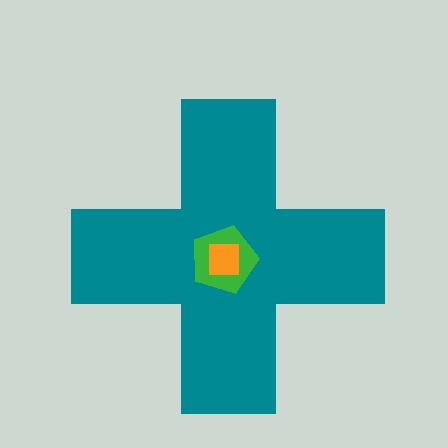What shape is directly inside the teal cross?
The green pentagon.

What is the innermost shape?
The orange square.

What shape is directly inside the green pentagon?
The orange square.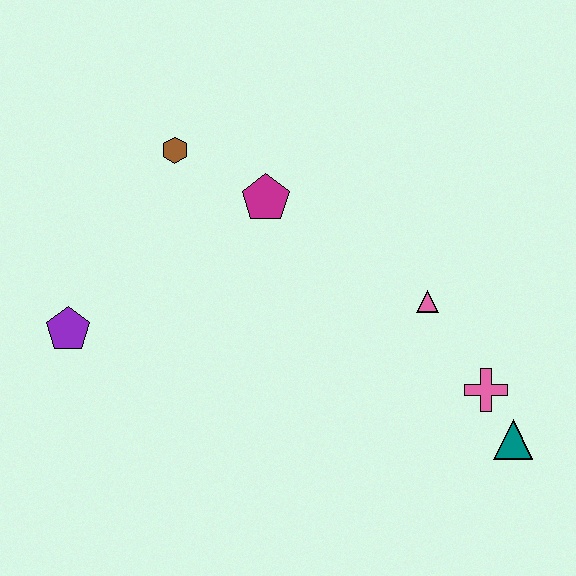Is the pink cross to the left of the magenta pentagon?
No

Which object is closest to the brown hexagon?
The magenta pentagon is closest to the brown hexagon.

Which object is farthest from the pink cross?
The purple pentagon is farthest from the pink cross.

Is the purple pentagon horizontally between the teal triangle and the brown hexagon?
No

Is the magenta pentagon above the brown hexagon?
No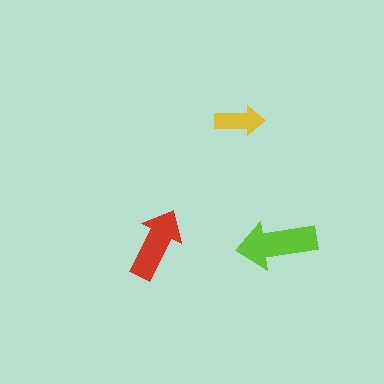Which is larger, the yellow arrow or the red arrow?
The red one.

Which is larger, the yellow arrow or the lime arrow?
The lime one.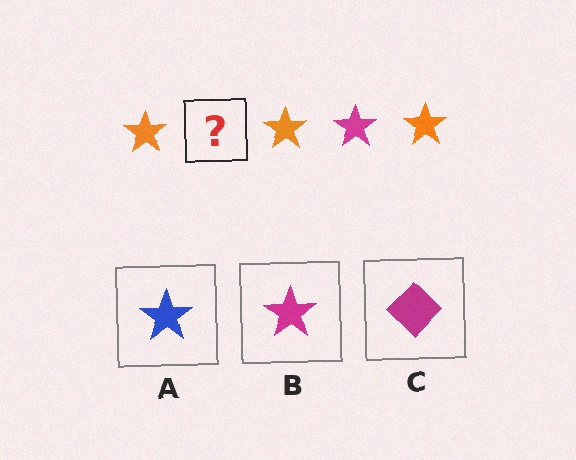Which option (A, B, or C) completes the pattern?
B.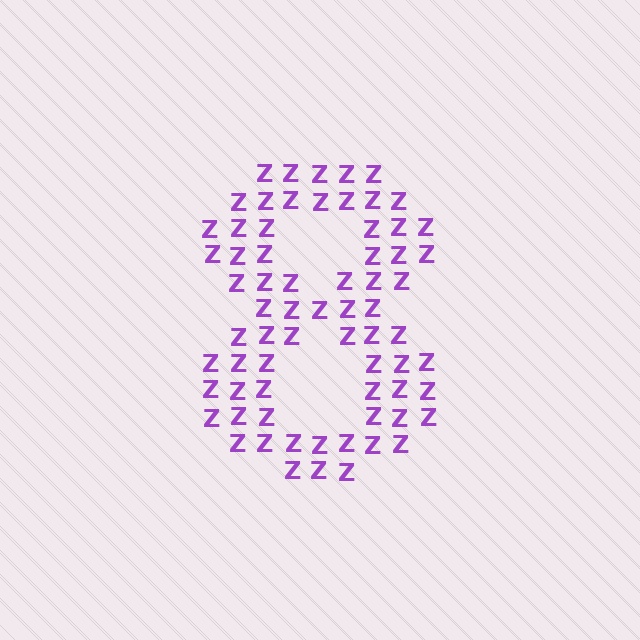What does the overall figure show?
The overall figure shows the digit 8.